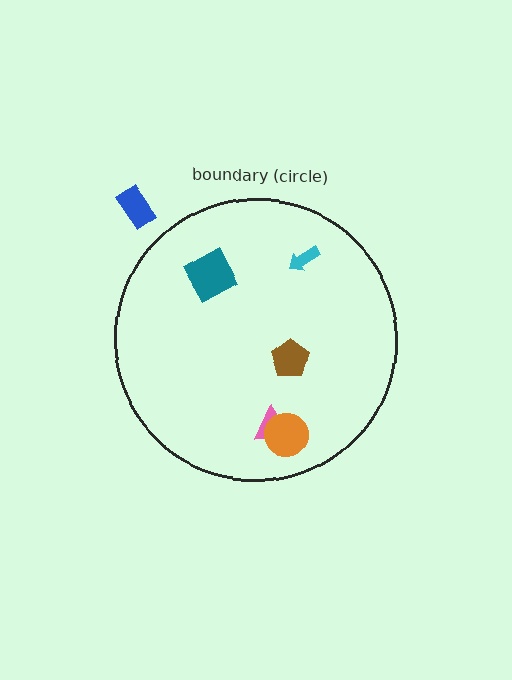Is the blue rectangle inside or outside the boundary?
Outside.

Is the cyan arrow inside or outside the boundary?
Inside.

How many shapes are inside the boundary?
5 inside, 1 outside.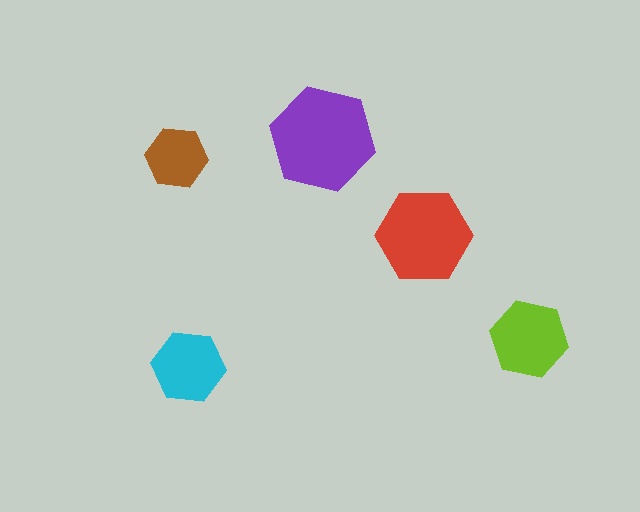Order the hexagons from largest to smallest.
the purple one, the red one, the lime one, the cyan one, the brown one.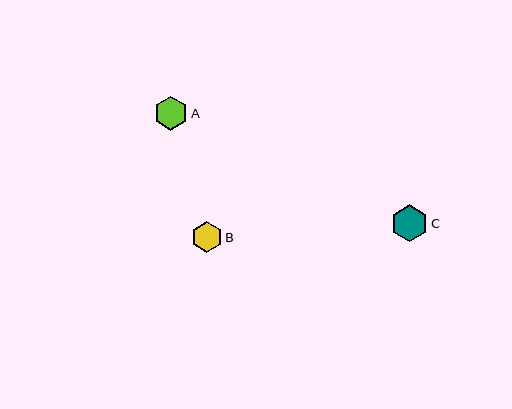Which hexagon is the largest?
Hexagon C is the largest with a size of approximately 37 pixels.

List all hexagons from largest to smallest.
From largest to smallest: C, A, B.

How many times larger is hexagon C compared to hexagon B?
Hexagon C is approximately 1.2 times the size of hexagon B.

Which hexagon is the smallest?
Hexagon B is the smallest with a size of approximately 31 pixels.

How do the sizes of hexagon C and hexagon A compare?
Hexagon C and hexagon A are approximately the same size.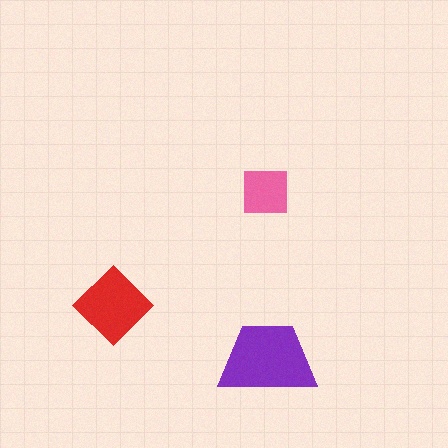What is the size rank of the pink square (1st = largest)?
3rd.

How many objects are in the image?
There are 3 objects in the image.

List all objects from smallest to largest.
The pink square, the red diamond, the purple trapezoid.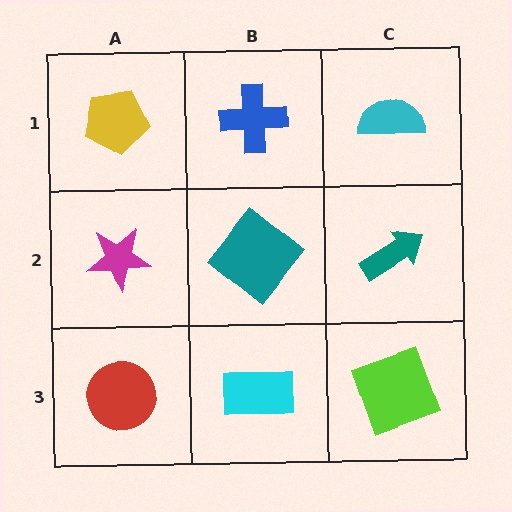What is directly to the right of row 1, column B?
A cyan semicircle.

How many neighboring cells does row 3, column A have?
2.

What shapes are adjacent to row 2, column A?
A yellow pentagon (row 1, column A), a red circle (row 3, column A), a teal diamond (row 2, column B).